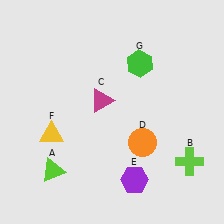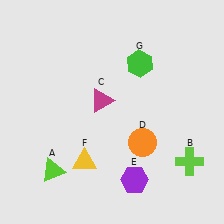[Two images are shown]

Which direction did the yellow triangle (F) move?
The yellow triangle (F) moved right.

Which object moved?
The yellow triangle (F) moved right.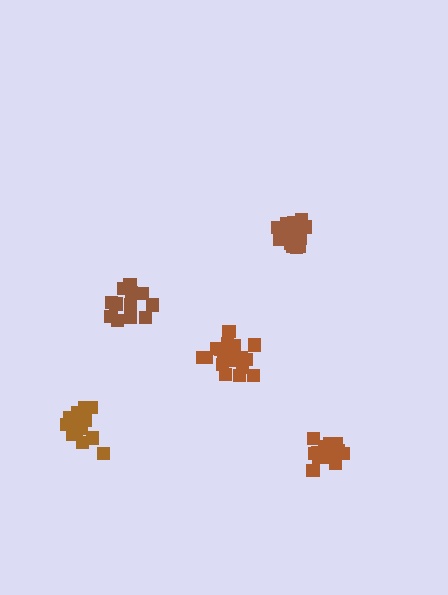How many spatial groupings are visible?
There are 5 spatial groupings.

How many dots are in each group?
Group 1: 14 dots, Group 2: 14 dots, Group 3: 16 dots, Group 4: 15 dots, Group 5: 18 dots (77 total).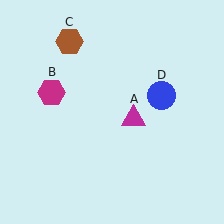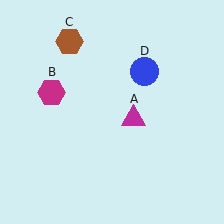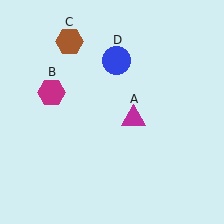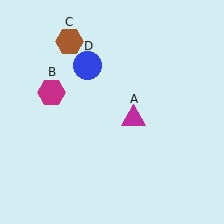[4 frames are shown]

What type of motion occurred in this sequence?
The blue circle (object D) rotated counterclockwise around the center of the scene.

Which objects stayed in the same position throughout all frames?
Magenta triangle (object A) and magenta hexagon (object B) and brown hexagon (object C) remained stationary.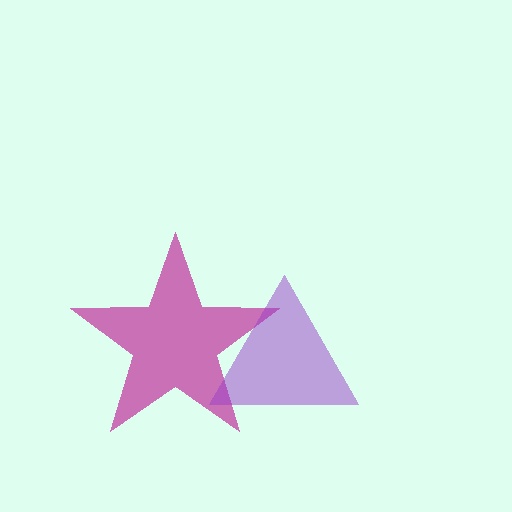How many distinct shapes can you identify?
There are 2 distinct shapes: a magenta star, a purple triangle.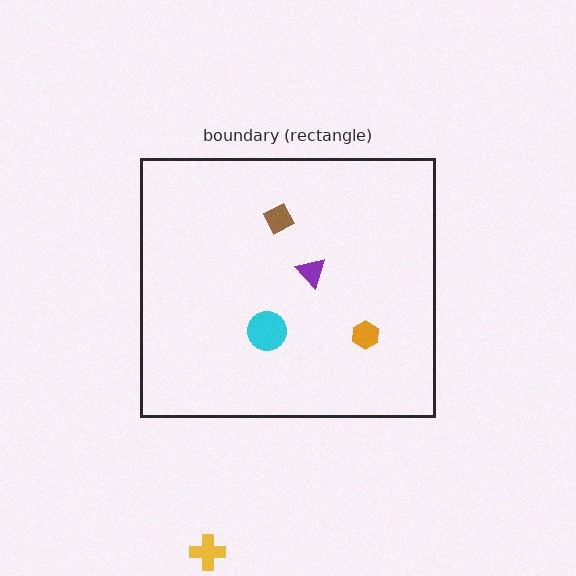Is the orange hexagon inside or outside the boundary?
Inside.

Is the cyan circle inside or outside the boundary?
Inside.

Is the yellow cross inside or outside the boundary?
Outside.